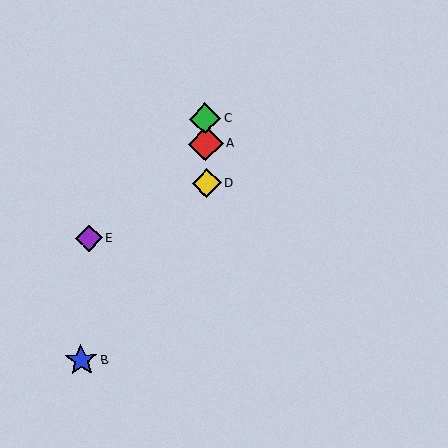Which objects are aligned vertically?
Objects A, C, D are aligned vertically.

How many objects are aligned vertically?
3 objects (A, C, D) are aligned vertically.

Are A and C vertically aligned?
Yes, both are at x≈206.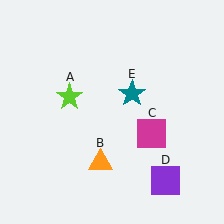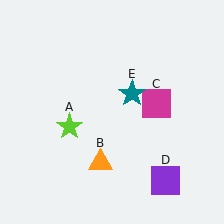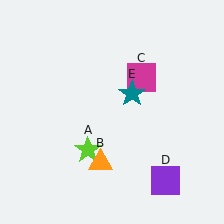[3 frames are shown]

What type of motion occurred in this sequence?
The lime star (object A), magenta square (object C) rotated counterclockwise around the center of the scene.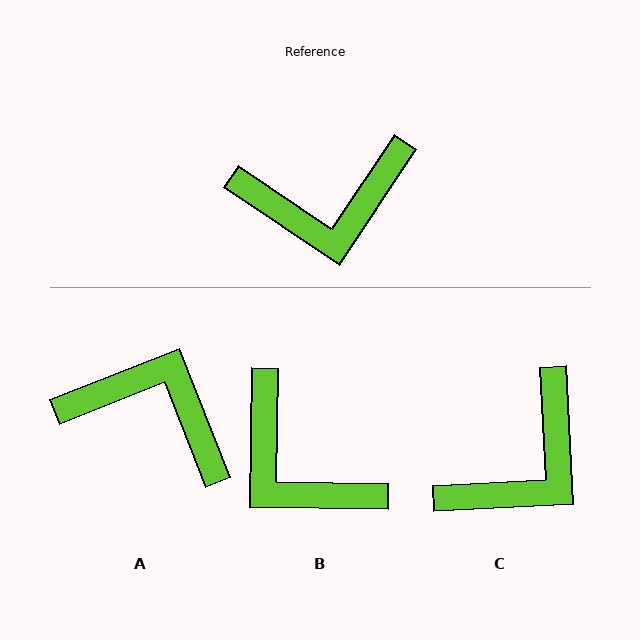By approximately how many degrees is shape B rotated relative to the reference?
Approximately 57 degrees clockwise.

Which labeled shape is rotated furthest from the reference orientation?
A, about 145 degrees away.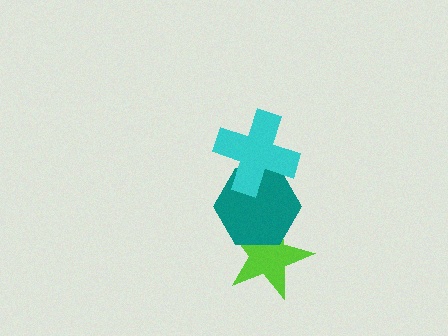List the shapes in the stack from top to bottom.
From top to bottom: the cyan cross, the teal hexagon, the lime star.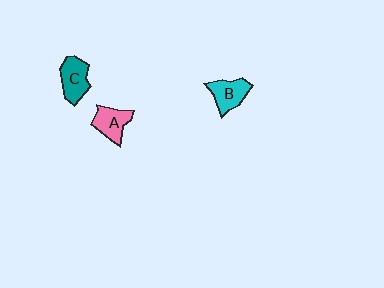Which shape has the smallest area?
Shape A (pink).